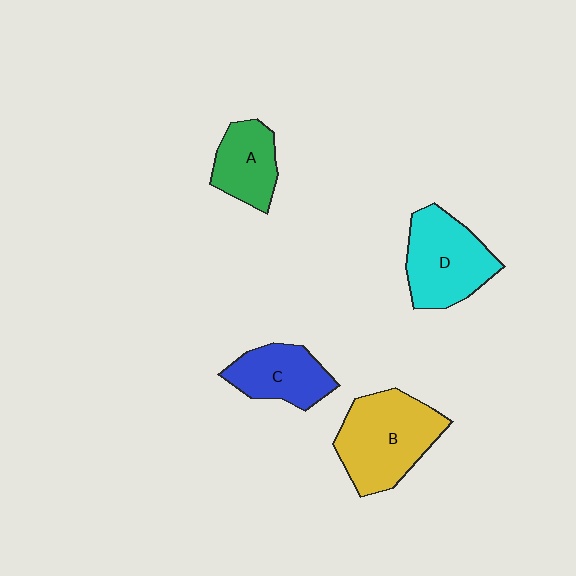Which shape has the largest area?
Shape B (yellow).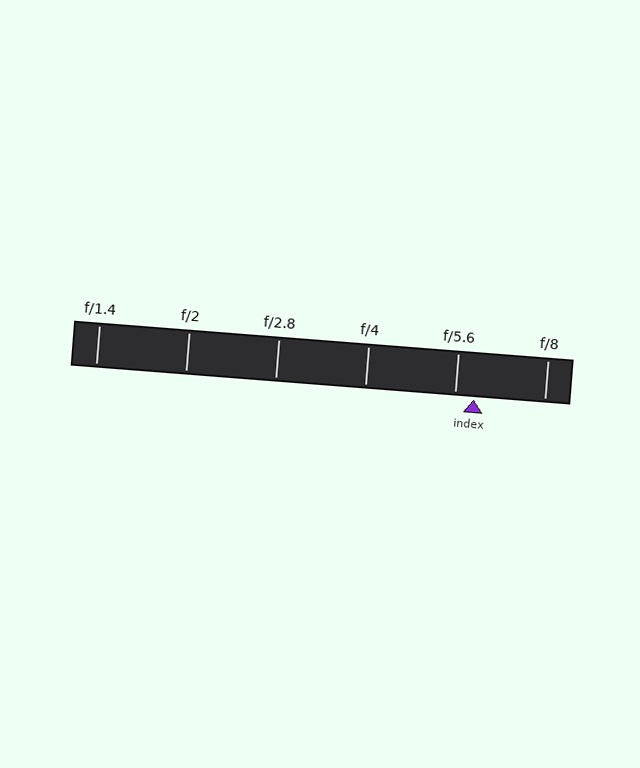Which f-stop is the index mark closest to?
The index mark is closest to f/5.6.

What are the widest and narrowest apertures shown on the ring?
The widest aperture shown is f/1.4 and the narrowest is f/8.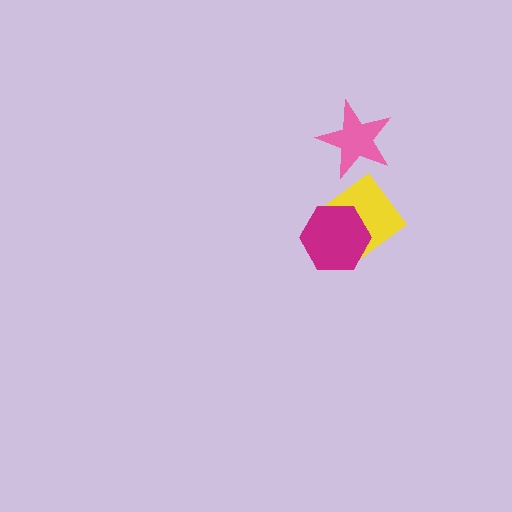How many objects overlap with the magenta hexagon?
1 object overlaps with the magenta hexagon.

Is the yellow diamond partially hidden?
Yes, it is partially covered by another shape.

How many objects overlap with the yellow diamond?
1 object overlaps with the yellow diamond.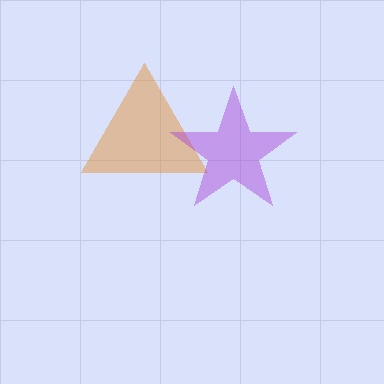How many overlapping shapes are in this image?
There are 2 overlapping shapes in the image.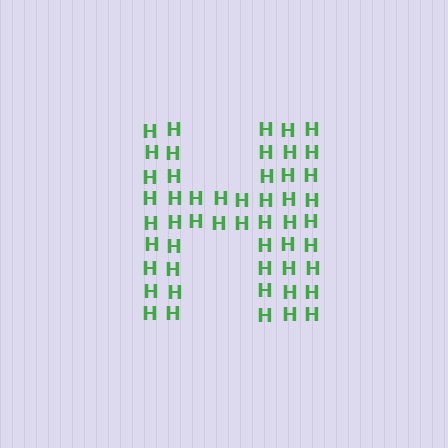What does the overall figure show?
The overall figure shows the letter H.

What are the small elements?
The small elements are letter H's.